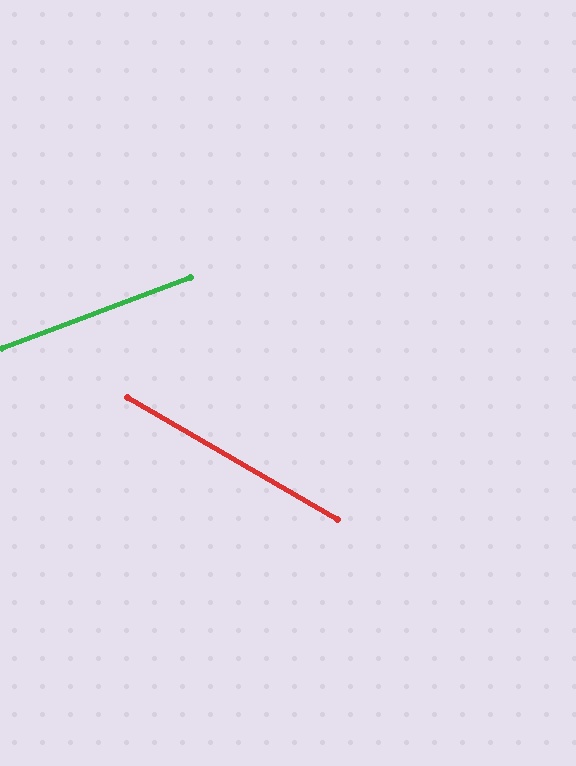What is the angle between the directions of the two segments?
Approximately 51 degrees.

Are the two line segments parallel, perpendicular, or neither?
Neither parallel nor perpendicular — they differ by about 51°.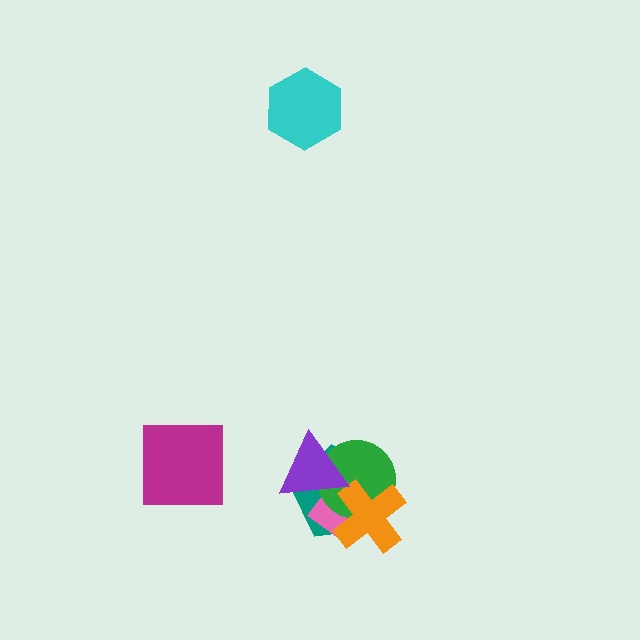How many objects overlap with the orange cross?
3 objects overlap with the orange cross.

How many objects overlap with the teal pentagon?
4 objects overlap with the teal pentagon.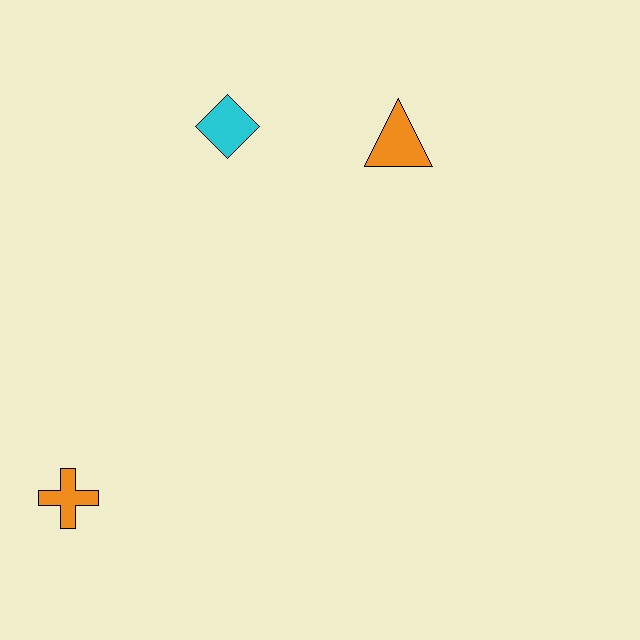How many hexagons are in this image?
There are no hexagons.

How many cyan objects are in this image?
There is 1 cyan object.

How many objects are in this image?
There are 3 objects.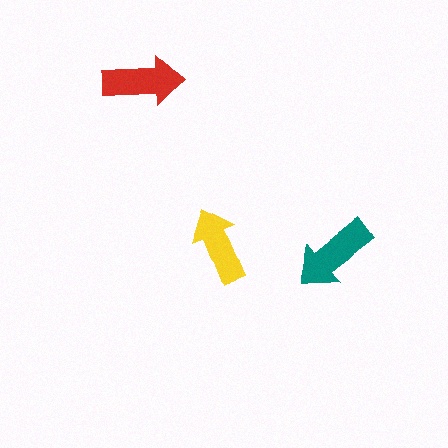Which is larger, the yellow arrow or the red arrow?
The red one.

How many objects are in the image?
There are 3 objects in the image.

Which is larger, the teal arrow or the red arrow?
The teal one.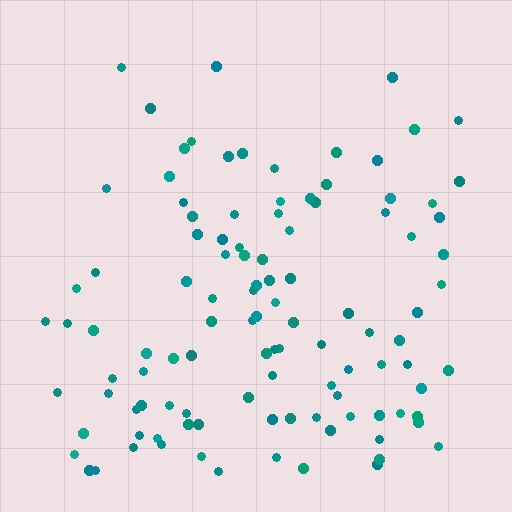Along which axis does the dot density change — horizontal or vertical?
Vertical.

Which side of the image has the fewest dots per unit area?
The top.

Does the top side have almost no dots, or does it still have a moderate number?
Still a moderate number, just noticeably fewer than the bottom.